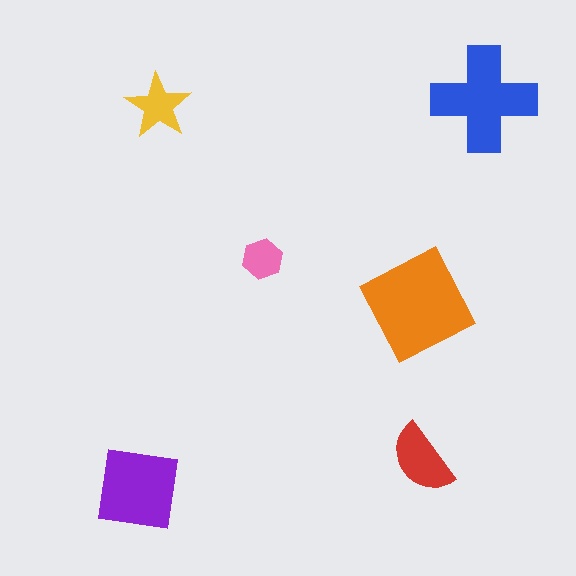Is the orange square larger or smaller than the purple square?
Larger.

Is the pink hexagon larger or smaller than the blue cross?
Smaller.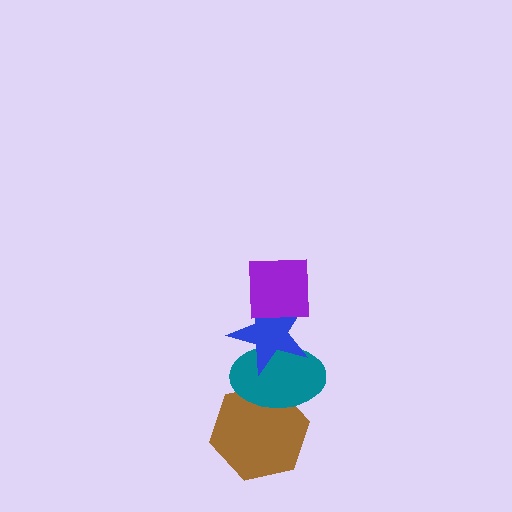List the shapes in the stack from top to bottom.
From top to bottom: the purple square, the blue star, the teal ellipse, the brown hexagon.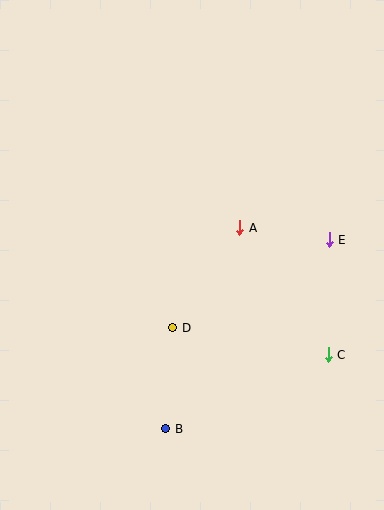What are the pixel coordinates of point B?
Point B is at (166, 429).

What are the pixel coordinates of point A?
Point A is at (240, 228).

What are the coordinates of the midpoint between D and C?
The midpoint between D and C is at (250, 341).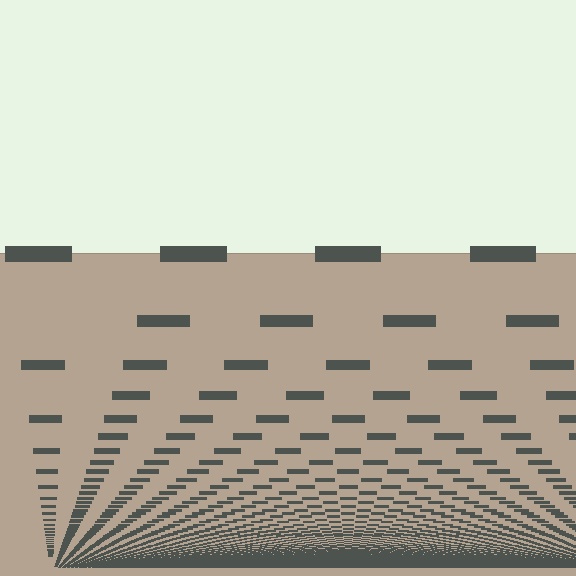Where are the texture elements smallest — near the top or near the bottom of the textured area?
Near the bottom.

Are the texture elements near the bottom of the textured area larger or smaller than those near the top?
Smaller. The gradient is inverted — elements near the bottom are smaller and denser.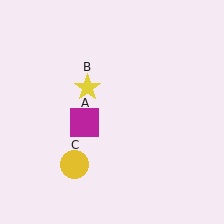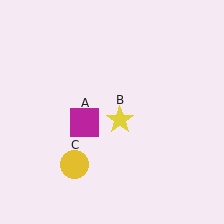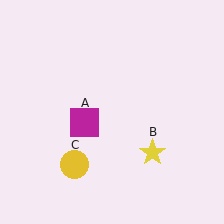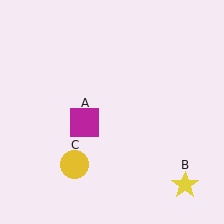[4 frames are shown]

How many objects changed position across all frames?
1 object changed position: yellow star (object B).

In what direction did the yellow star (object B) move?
The yellow star (object B) moved down and to the right.